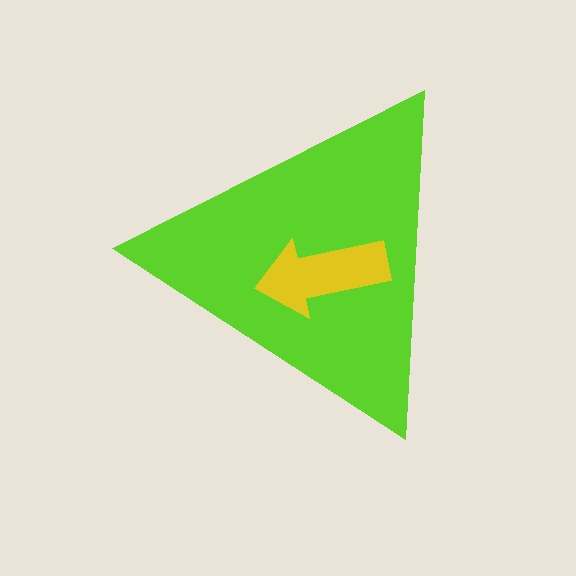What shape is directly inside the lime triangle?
The yellow arrow.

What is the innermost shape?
The yellow arrow.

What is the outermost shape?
The lime triangle.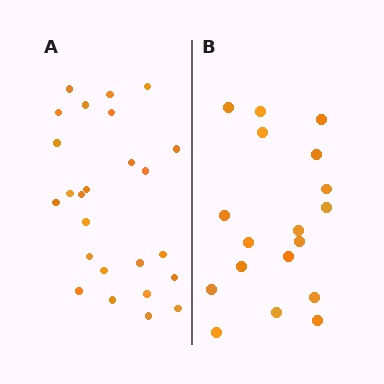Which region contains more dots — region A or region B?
Region A (the left region) has more dots.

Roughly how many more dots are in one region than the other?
Region A has roughly 8 or so more dots than region B.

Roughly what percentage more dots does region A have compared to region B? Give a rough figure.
About 40% more.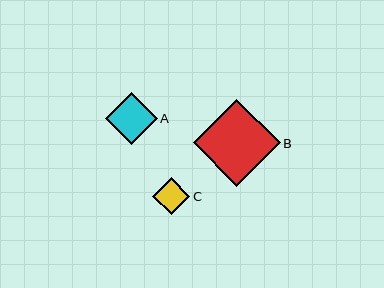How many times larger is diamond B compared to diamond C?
Diamond B is approximately 2.3 times the size of diamond C.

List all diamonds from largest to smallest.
From largest to smallest: B, A, C.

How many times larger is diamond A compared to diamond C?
Diamond A is approximately 1.4 times the size of diamond C.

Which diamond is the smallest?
Diamond C is the smallest with a size of approximately 37 pixels.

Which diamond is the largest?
Diamond B is the largest with a size of approximately 87 pixels.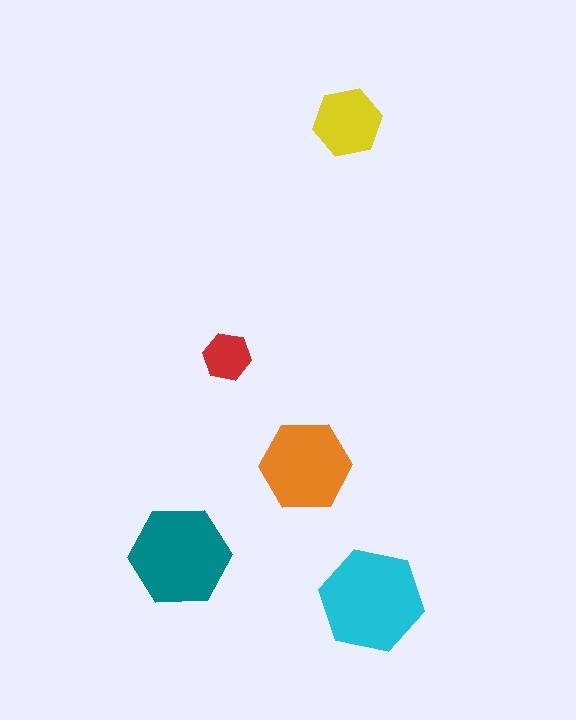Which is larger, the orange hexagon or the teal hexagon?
The teal one.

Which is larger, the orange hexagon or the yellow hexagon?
The orange one.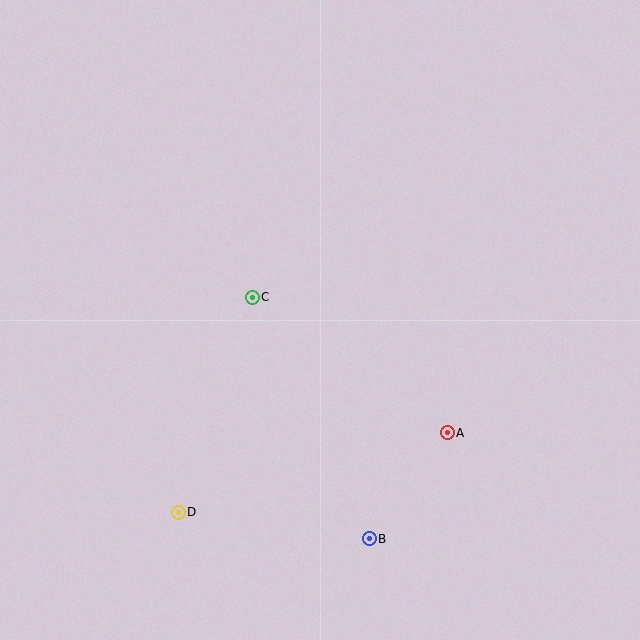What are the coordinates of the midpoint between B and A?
The midpoint between B and A is at (408, 486).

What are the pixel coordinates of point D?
Point D is at (178, 512).